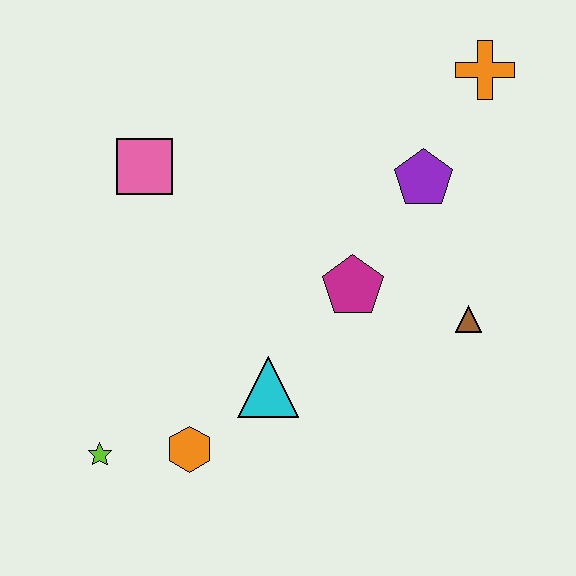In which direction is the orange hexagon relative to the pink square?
The orange hexagon is below the pink square.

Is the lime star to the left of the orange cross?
Yes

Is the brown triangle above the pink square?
No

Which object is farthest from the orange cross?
The lime star is farthest from the orange cross.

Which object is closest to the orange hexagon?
The lime star is closest to the orange hexagon.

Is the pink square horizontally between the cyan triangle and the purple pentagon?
No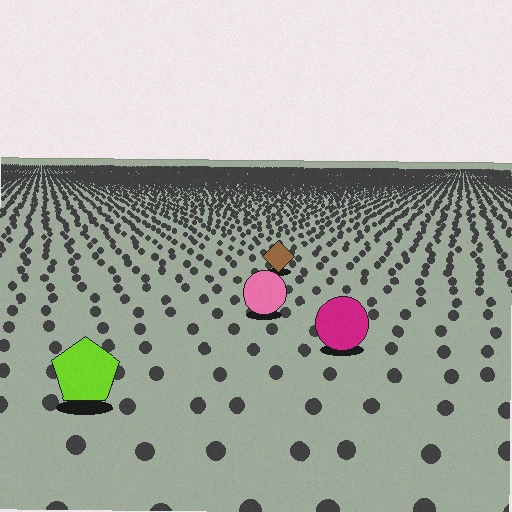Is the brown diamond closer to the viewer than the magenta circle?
No. The magenta circle is closer — you can tell from the texture gradient: the ground texture is coarser near it.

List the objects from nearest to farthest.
From nearest to farthest: the lime pentagon, the magenta circle, the pink circle, the brown diamond.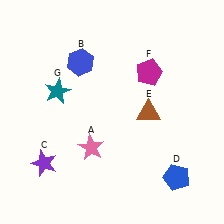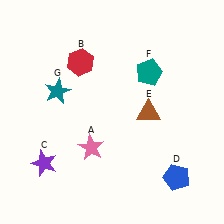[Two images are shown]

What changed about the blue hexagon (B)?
In Image 1, B is blue. In Image 2, it changed to red.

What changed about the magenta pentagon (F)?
In Image 1, F is magenta. In Image 2, it changed to teal.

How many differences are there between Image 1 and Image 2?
There are 2 differences between the two images.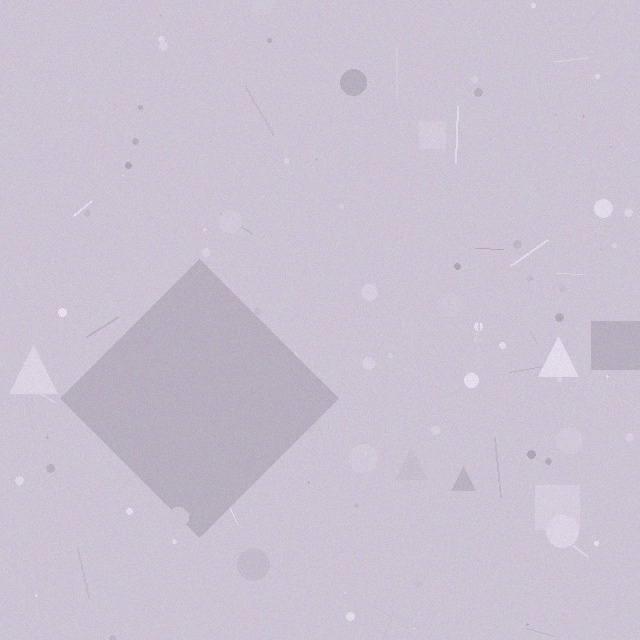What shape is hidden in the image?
A diamond is hidden in the image.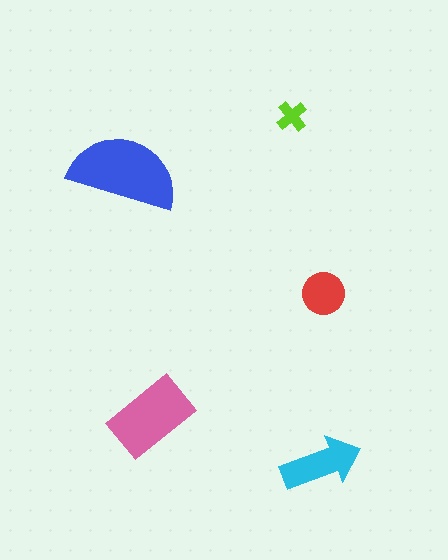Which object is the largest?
The blue semicircle.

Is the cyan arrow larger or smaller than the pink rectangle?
Smaller.